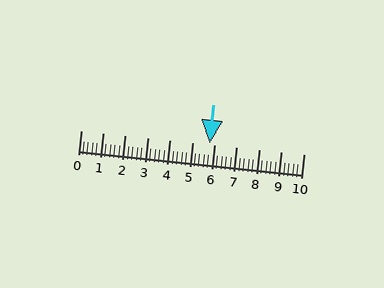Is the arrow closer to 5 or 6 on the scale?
The arrow is closer to 6.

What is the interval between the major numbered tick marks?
The major tick marks are spaced 1 units apart.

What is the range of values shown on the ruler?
The ruler shows values from 0 to 10.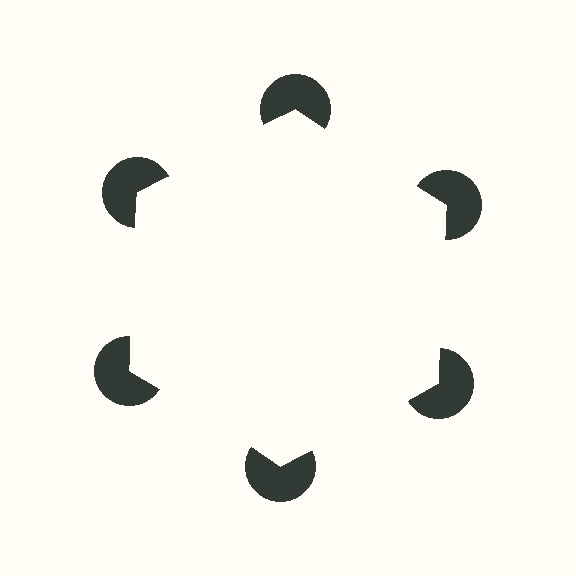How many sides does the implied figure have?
6 sides.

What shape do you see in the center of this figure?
An illusory hexagon — its edges are inferred from the aligned wedge cuts in the pac-man discs, not physically drawn.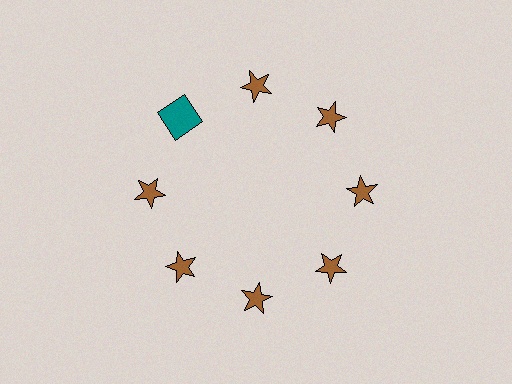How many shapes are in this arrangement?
There are 8 shapes arranged in a ring pattern.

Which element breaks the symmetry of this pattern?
The teal square at roughly the 10 o'clock position breaks the symmetry. All other shapes are brown stars.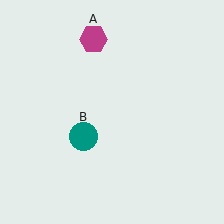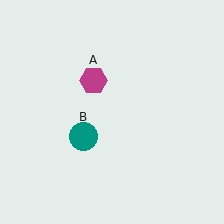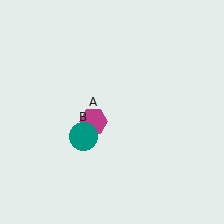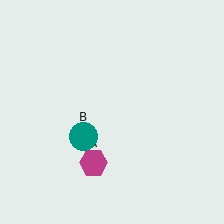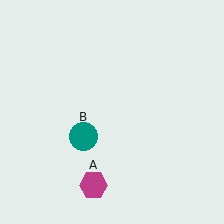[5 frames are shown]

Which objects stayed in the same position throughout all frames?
Teal circle (object B) remained stationary.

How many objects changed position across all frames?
1 object changed position: magenta hexagon (object A).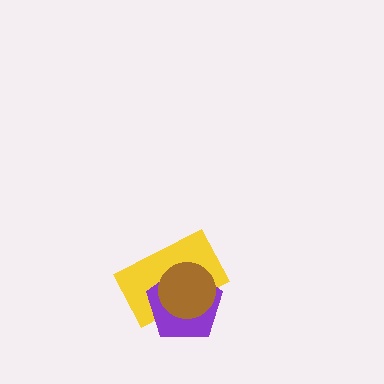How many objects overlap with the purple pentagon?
2 objects overlap with the purple pentagon.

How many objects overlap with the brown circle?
2 objects overlap with the brown circle.